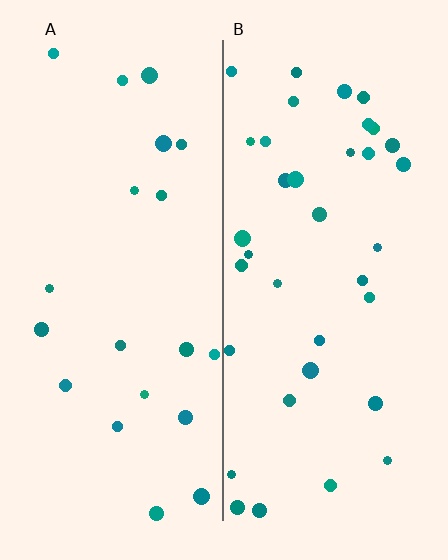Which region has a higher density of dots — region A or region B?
B (the right).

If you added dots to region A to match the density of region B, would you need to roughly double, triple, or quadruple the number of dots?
Approximately double.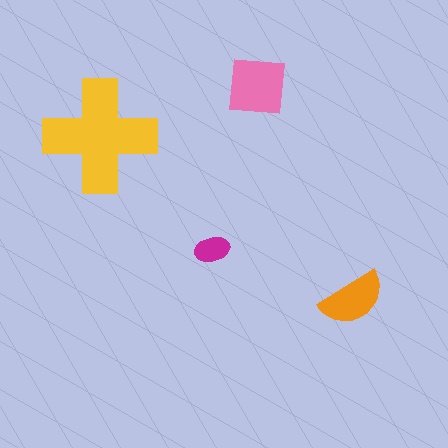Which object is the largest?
The yellow cross.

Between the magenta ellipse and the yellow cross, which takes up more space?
The yellow cross.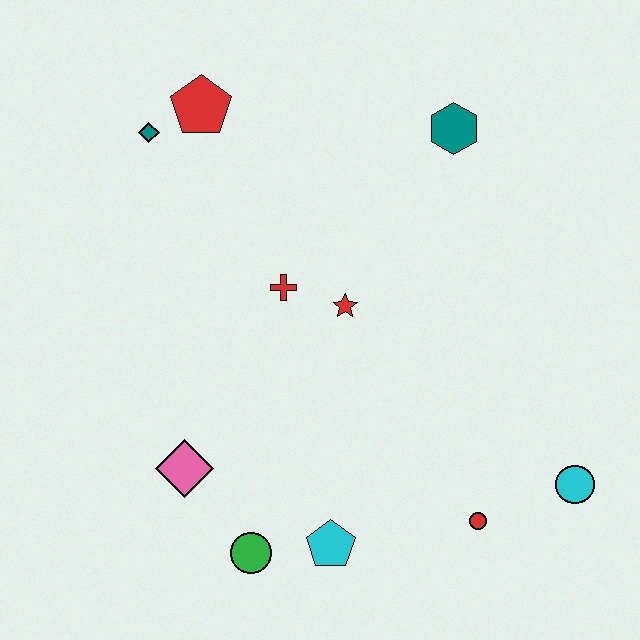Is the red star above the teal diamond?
No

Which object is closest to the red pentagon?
The teal diamond is closest to the red pentagon.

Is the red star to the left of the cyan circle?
Yes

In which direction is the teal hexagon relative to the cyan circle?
The teal hexagon is above the cyan circle.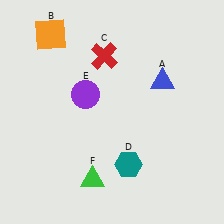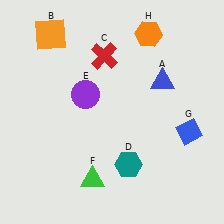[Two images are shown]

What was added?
A blue diamond (G), an orange hexagon (H) were added in Image 2.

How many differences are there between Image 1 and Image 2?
There are 2 differences between the two images.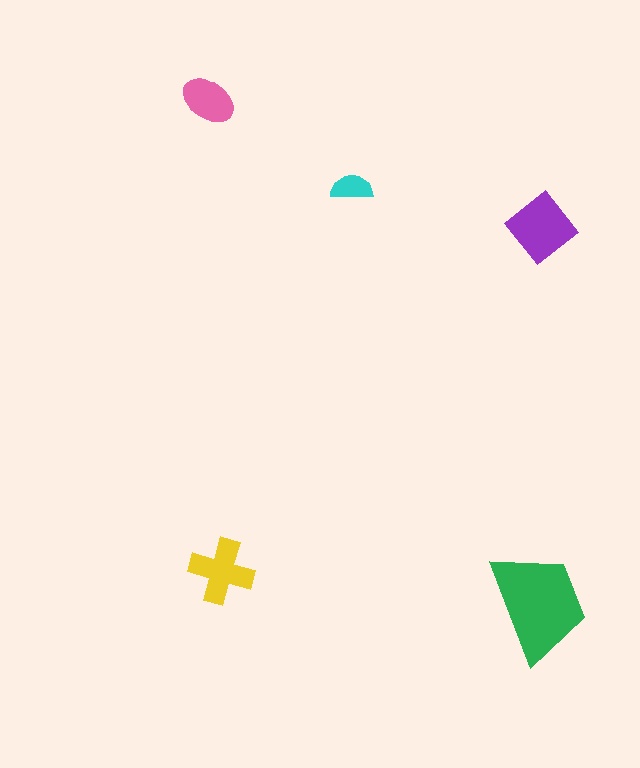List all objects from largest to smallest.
The green trapezoid, the purple diamond, the yellow cross, the pink ellipse, the cyan semicircle.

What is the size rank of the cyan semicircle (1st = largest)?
5th.